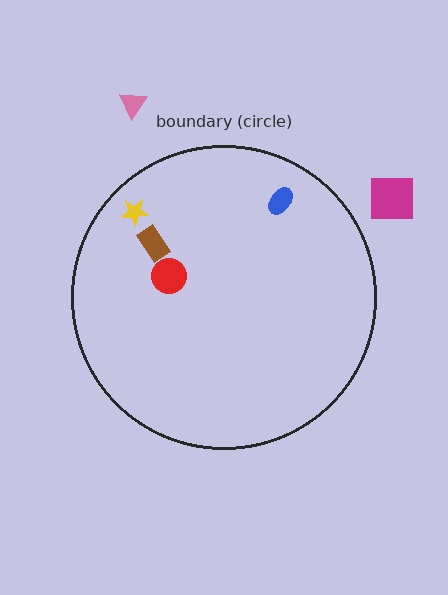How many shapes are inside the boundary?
4 inside, 2 outside.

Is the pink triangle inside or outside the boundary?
Outside.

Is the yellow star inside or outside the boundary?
Inside.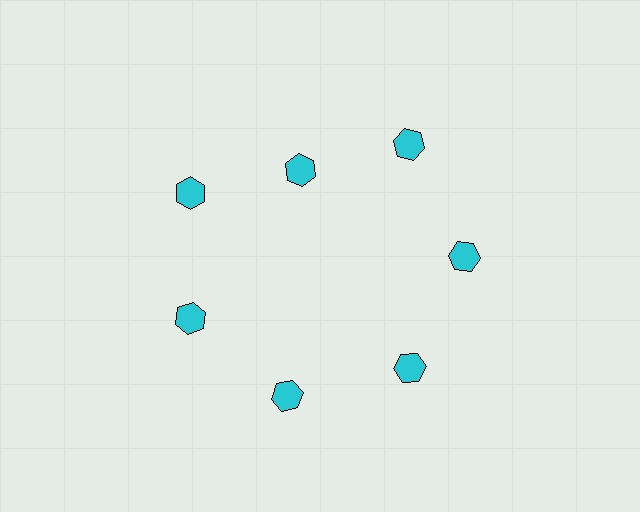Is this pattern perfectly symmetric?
No. The 7 cyan hexagons are arranged in a ring, but one element near the 12 o'clock position is pulled inward toward the center, breaking the 7-fold rotational symmetry.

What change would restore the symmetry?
The symmetry would be restored by moving it outward, back onto the ring so that all 7 hexagons sit at equal angles and equal distance from the center.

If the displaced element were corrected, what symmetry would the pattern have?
It would have 7-fold rotational symmetry — the pattern would map onto itself every 51 degrees.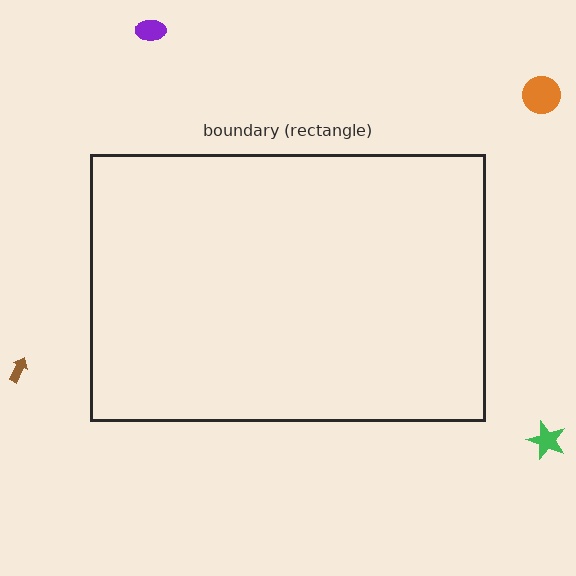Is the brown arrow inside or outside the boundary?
Outside.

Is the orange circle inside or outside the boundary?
Outside.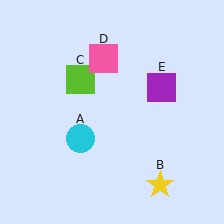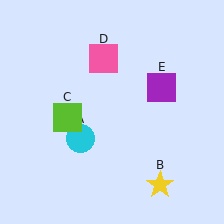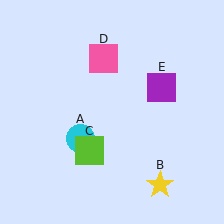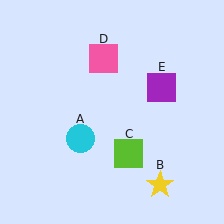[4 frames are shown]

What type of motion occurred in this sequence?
The lime square (object C) rotated counterclockwise around the center of the scene.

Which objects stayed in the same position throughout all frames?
Cyan circle (object A) and yellow star (object B) and pink square (object D) and purple square (object E) remained stationary.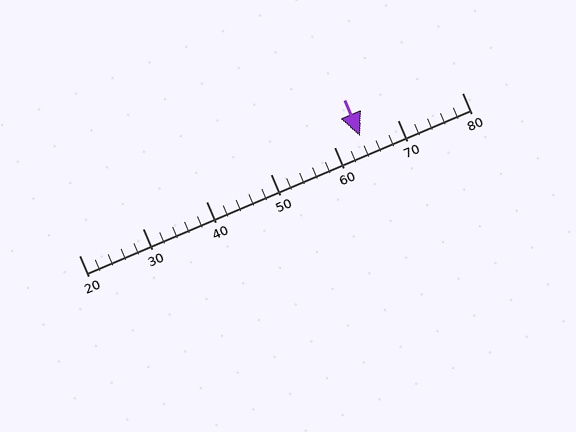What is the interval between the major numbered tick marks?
The major tick marks are spaced 10 units apart.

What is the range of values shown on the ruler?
The ruler shows values from 20 to 80.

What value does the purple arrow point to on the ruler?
The purple arrow points to approximately 64.